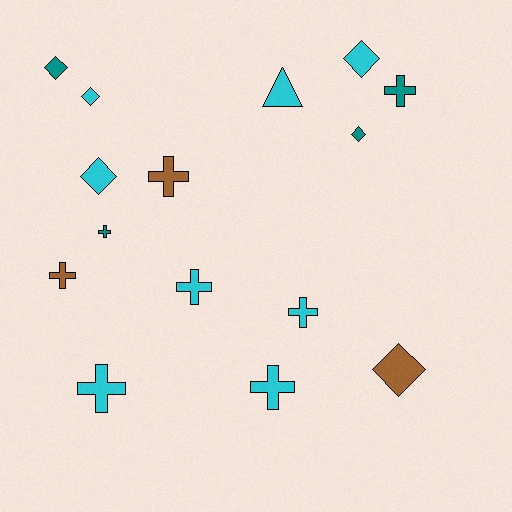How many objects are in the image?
There are 15 objects.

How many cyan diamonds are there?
There are 3 cyan diamonds.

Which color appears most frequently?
Cyan, with 8 objects.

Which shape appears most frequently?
Cross, with 8 objects.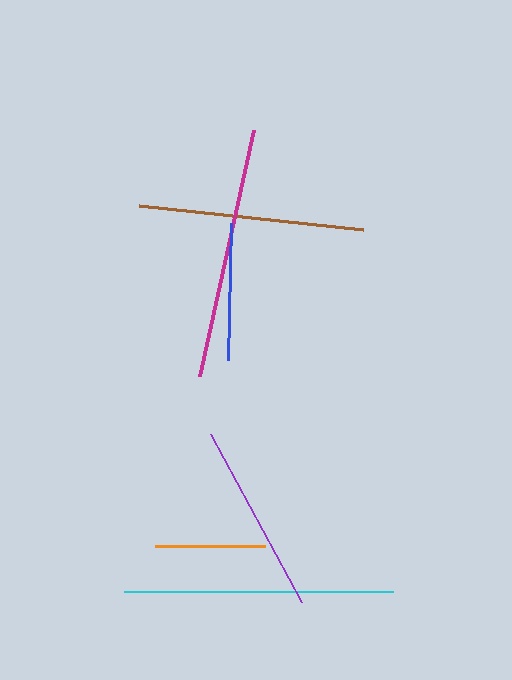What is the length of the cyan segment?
The cyan segment is approximately 269 pixels long.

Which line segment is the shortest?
The orange line is the shortest at approximately 111 pixels.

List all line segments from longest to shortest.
From longest to shortest: cyan, magenta, brown, purple, blue, orange.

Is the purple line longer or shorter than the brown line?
The brown line is longer than the purple line.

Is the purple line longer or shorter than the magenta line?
The magenta line is longer than the purple line.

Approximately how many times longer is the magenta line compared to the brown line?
The magenta line is approximately 1.1 times the length of the brown line.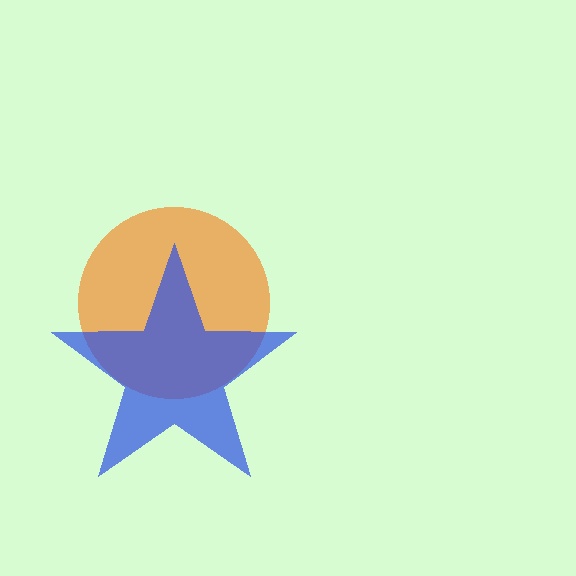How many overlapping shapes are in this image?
There are 2 overlapping shapes in the image.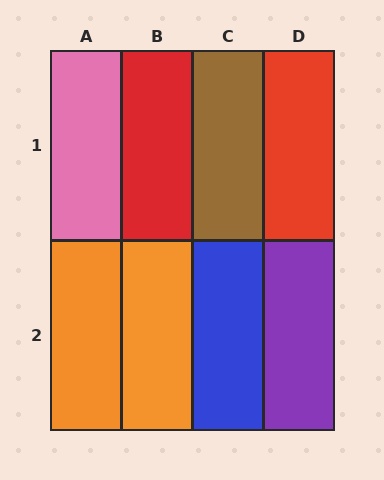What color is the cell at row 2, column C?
Blue.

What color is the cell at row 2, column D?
Purple.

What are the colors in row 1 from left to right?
Pink, red, brown, red.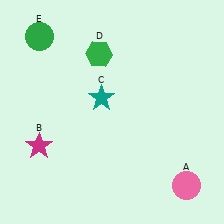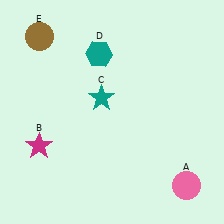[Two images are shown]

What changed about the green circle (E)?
In Image 1, E is green. In Image 2, it changed to brown.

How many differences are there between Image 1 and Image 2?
There are 2 differences between the two images.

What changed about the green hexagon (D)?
In Image 1, D is green. In Image 2, it changed to teal.